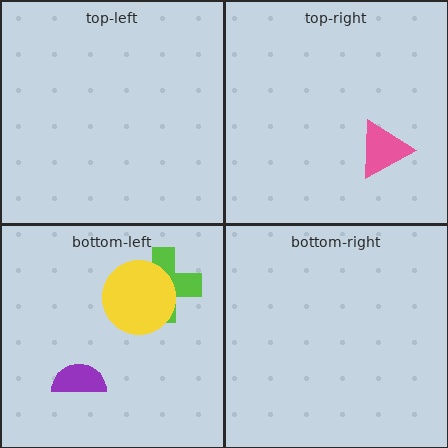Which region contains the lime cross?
The bottom-left region.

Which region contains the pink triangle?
The top-right region.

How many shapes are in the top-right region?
1.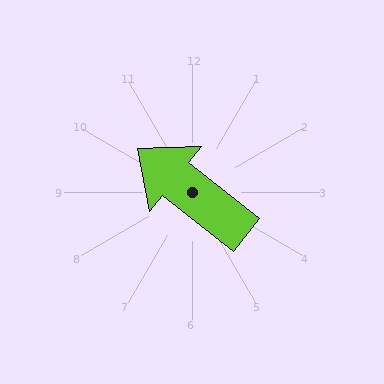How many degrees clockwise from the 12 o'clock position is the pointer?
Approximately 308 degrees.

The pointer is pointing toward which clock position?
Roughly 10 o'clock.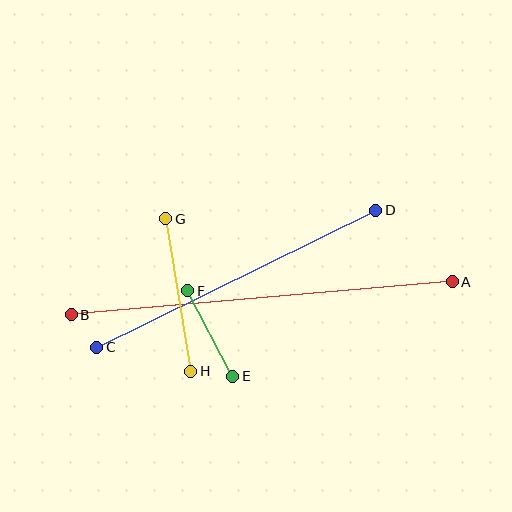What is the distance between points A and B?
The distance is approximately 382 pixels.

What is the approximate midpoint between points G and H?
The midpoint is at approximately (178, 295) pixels.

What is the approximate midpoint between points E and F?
The midpoint is at approximately (210, 334) pixels.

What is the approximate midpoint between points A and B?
The midpoint is at approximately (262, 298) pixels.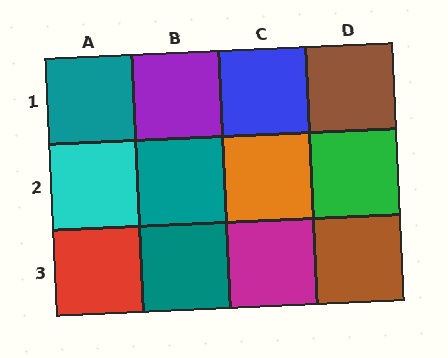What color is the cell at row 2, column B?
Teal.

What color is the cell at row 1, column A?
Teal.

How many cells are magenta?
1 cell is magenta.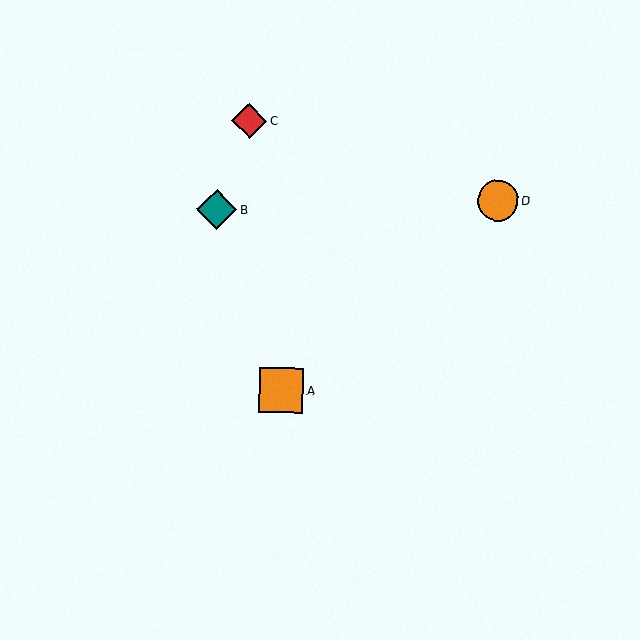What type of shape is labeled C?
Shape C is a red diamond.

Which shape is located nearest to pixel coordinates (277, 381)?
The orange square (labeled A) at (281, 390) is nearest to that location.